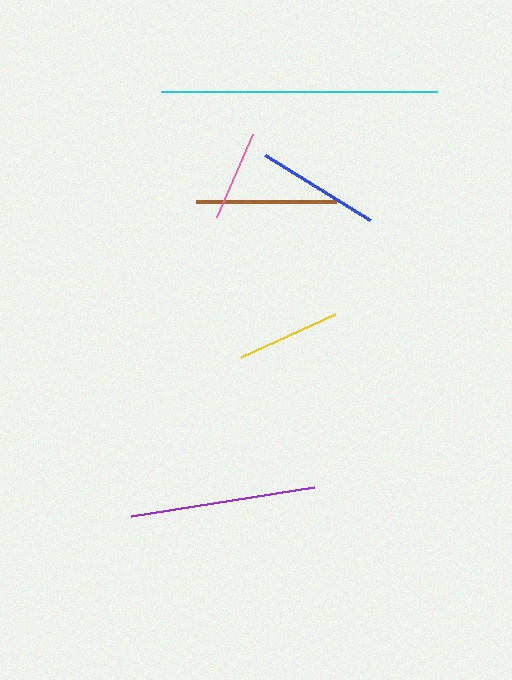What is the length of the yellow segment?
The yellow segment is approximately 104 pixels long.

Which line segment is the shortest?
The pink line is the shortest at approximately 90 pixels.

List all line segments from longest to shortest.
From longest to shortest: cyan, purple, brown, blue, yellow, pink.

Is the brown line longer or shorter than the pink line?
The brown line is longer than the pink line.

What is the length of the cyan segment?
The cyan segment is approximately 275 pixels long.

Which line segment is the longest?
The cyan line is the longest at approximately 275 pixels.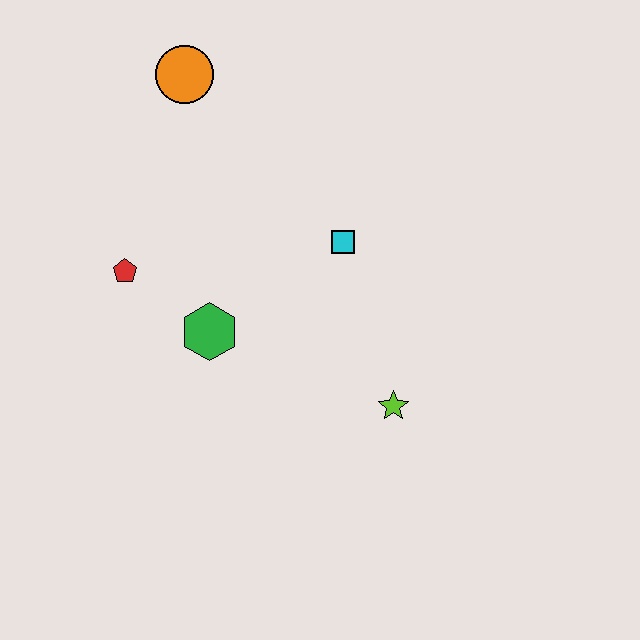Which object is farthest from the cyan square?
The orange circle is farthest from the cyan square.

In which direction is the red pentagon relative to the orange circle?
The red pentagon is below the orange circle.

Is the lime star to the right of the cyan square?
Yes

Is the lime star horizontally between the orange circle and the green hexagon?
No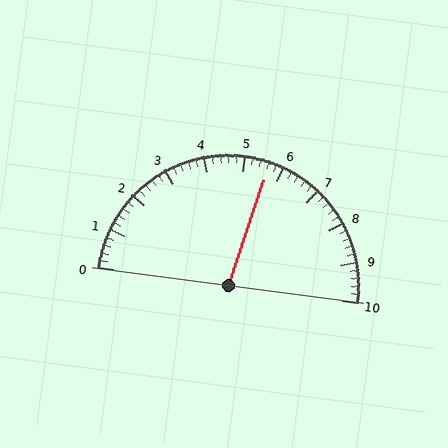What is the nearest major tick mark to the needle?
The nearest major tick mark is 6.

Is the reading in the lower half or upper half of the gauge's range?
The reading is in the upper half of the range (0 to 10).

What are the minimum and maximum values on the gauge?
The gauge ranges from 0 to 10.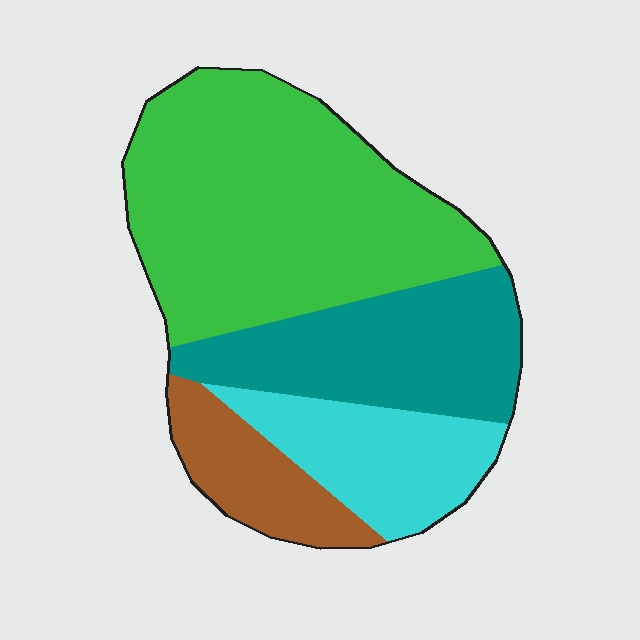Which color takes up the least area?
Brown, at roughly 10%.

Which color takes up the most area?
Green, at roughly 45%.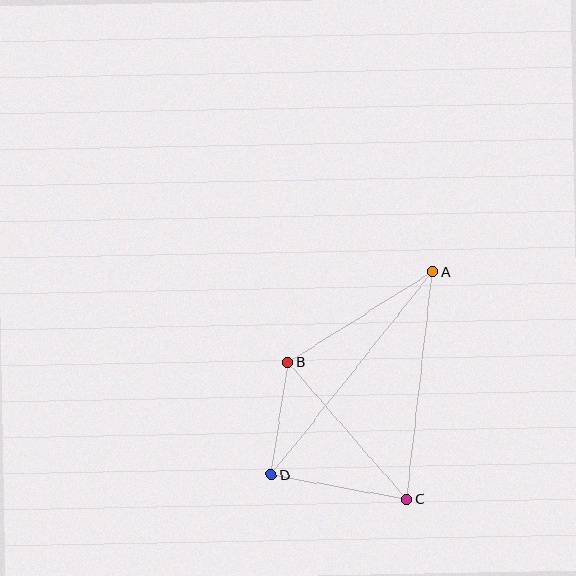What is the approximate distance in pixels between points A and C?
The distance between A and C is approximately 229 pixels.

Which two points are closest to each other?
Points B and D are closest to each other.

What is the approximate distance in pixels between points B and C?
The distance between B and C is approximately 181 pixels.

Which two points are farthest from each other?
Points A and D are farthest from each other.